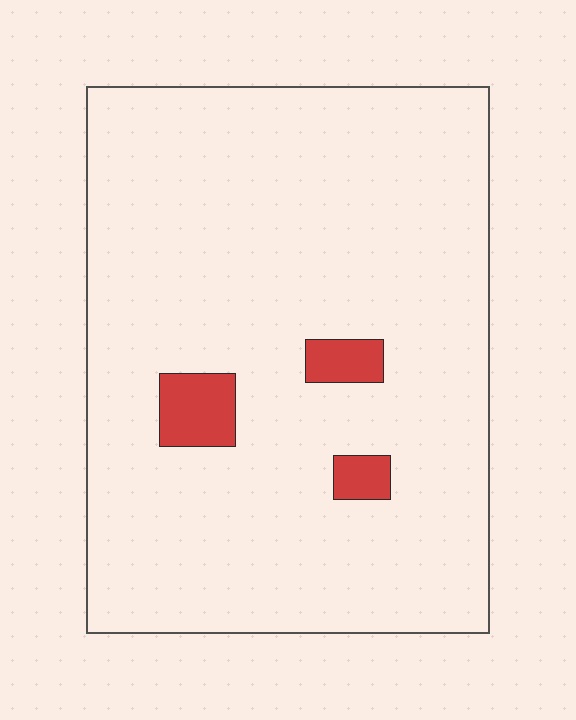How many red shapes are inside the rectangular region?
3.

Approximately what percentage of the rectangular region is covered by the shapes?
Approximately 5%.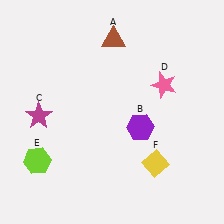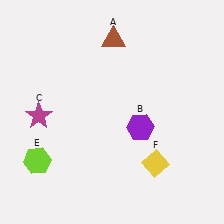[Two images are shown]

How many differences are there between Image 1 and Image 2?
There is 1 difference between the two images.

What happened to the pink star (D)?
The pink star (D) was removed in Image 2. It was in the top-right area of Image 1.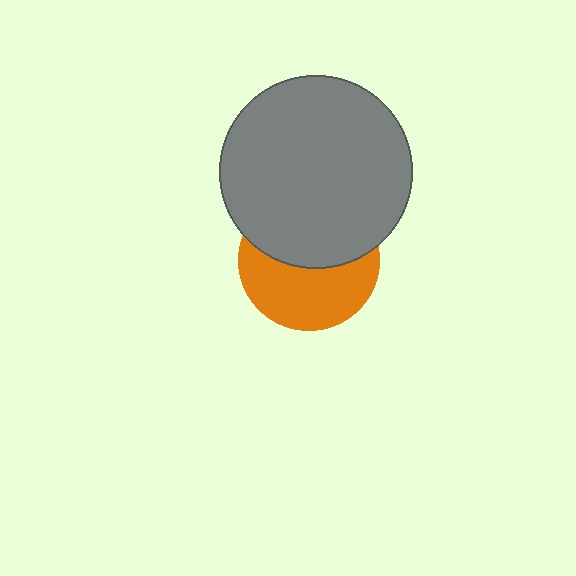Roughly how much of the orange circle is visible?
About half of it is visible (roughly 51%).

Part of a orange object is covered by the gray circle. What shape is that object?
It is a circle.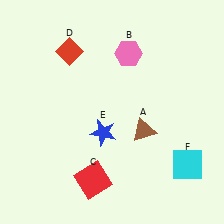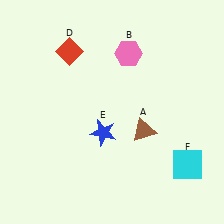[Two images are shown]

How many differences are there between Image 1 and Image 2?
There is 1 difference between the two images.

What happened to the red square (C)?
The red square (C) was removed in Image 2. It was in the bottom-left area of Image 1.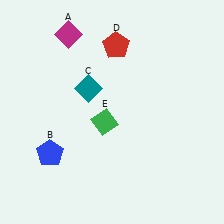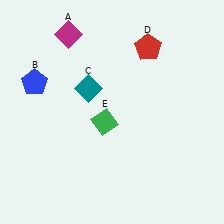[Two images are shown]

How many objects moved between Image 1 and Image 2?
2 objects moved between the two images.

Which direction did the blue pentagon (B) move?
The blue pentagon (B) moved up.